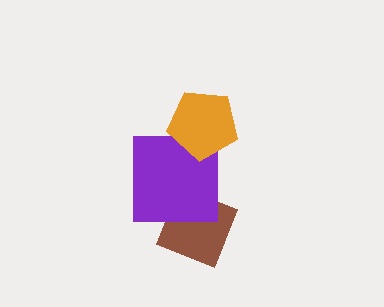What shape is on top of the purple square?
The orange pentagon is on top of the purple square.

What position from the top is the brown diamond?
The brown diamond is 3rd from the top.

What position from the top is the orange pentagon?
The orange pentagon is 1st from the top.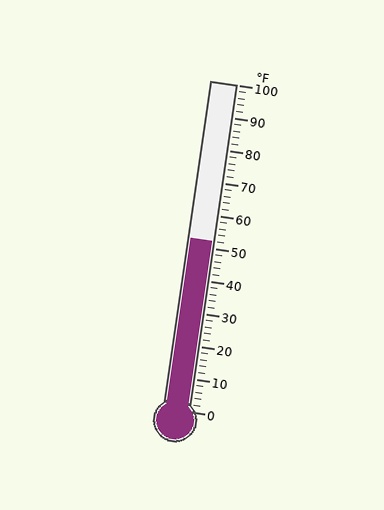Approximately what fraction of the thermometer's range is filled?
The thermometer is filled to approximately 50% of its range.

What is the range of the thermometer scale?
The thermometer scale ranges from 0°F to 100°F.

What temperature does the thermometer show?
The thermometer shows approximately 52°F.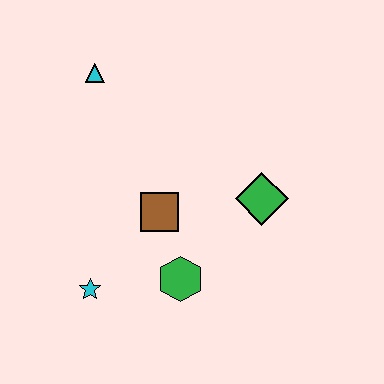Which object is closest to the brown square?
The green hexagon is closest to the brown square.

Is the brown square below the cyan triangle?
Yes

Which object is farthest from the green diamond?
The cyan triangle is farthest from the green diamond.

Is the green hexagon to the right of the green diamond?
No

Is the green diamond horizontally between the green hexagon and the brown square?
No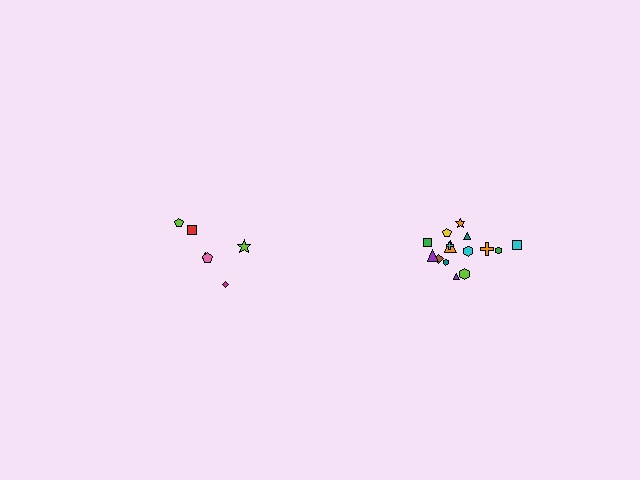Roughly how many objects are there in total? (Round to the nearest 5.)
Roughly 20 objects in total.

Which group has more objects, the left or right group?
The right group.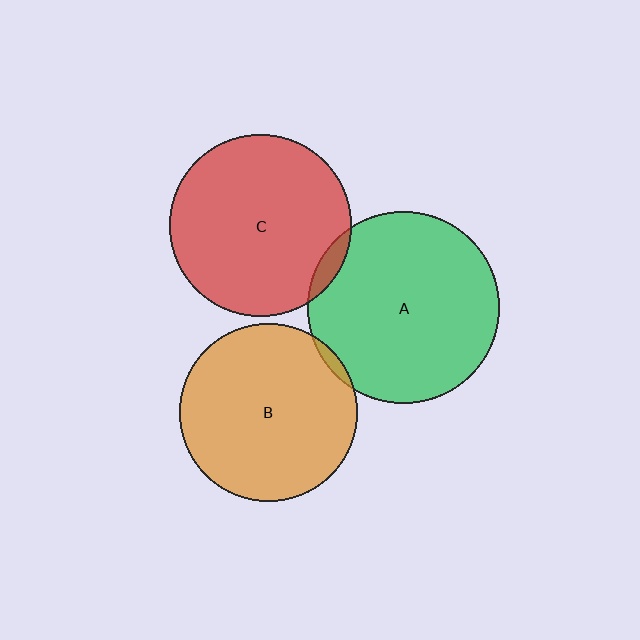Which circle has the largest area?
Circle A (green).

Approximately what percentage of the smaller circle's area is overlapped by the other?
Approximately 5%.